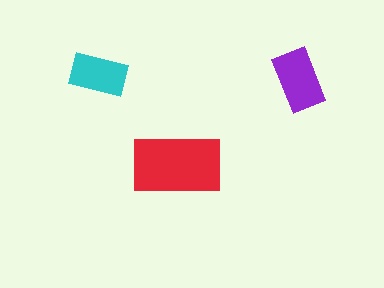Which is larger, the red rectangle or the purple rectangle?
The red one.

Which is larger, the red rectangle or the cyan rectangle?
The red one.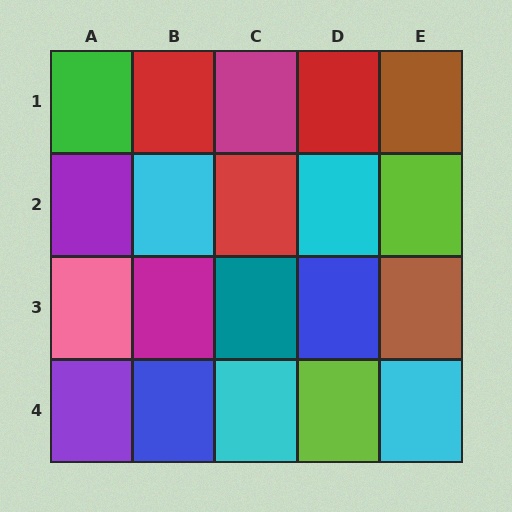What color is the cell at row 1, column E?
Brown.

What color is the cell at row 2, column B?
Cyan.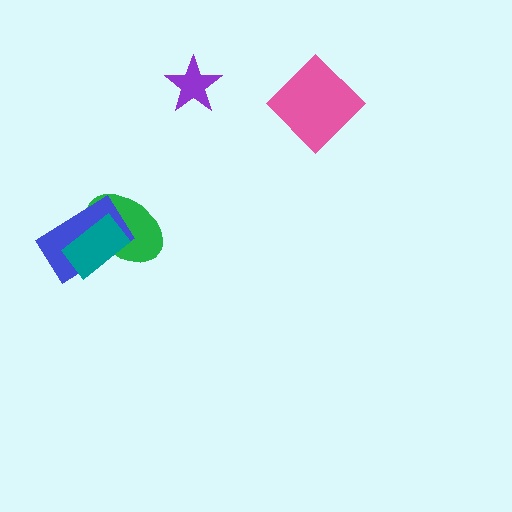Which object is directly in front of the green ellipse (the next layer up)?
The blue rectangle is directly in front of the green ellipse.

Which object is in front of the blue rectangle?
The teal rectangle is in front of the blue rectangle.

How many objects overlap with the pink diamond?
0 objects overlap with the pink diamond.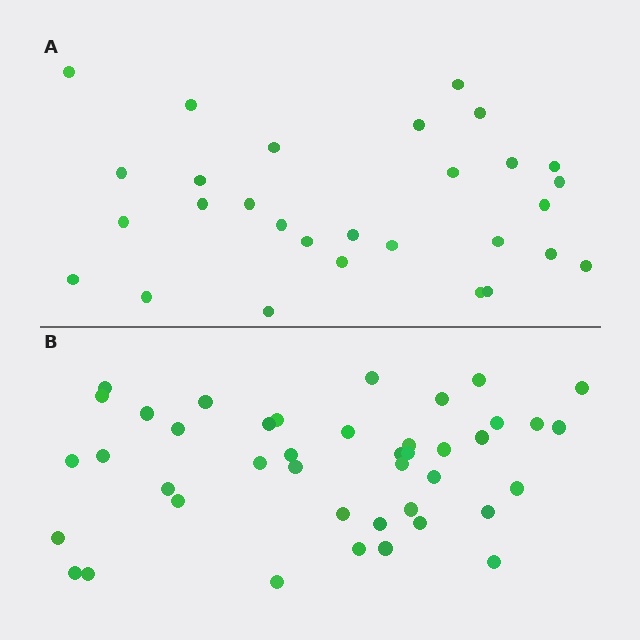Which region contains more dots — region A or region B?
Region B (the bottom region) has more dots.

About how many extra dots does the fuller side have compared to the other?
Region B has approximately 15 more dots than region A.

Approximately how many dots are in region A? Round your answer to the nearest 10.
About 30 dots. (The exact count is 29, which rounds to 30.)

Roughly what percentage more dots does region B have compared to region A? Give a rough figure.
About 45% more.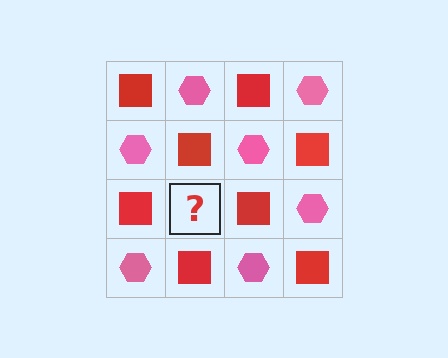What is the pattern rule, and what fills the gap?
The rule is that it alternates red square and pink hexagon in a checkerboard pattern. The gap should be filled with a pink hexagon.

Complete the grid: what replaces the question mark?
The question mark should be replaced with a pink hexagon.